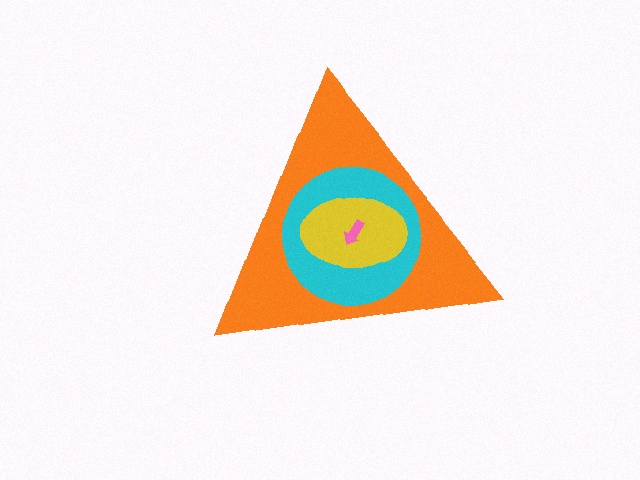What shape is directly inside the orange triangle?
The cyan circle.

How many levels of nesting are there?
4.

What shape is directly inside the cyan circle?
The yellow ellipse.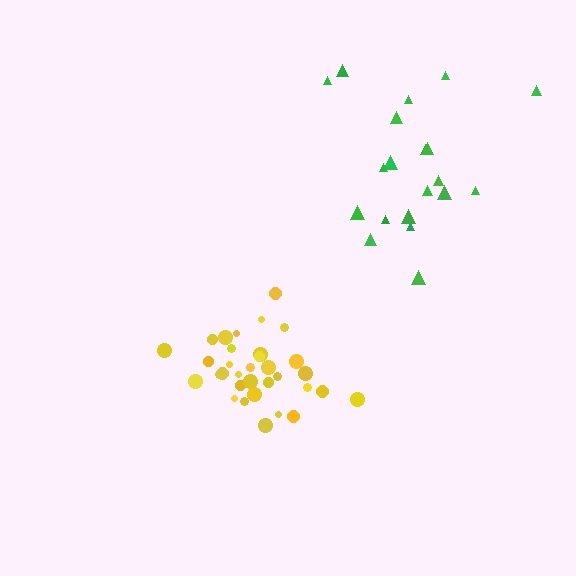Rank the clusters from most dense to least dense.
yellow, green.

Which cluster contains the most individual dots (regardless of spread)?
Yellow (34).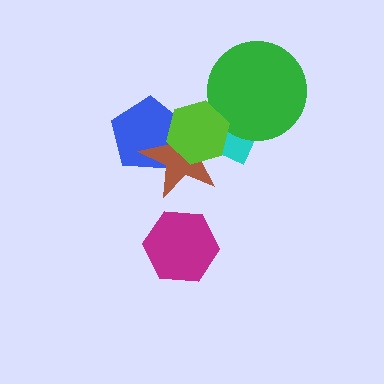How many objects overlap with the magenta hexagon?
0 objects overlap with the magenta hexagon.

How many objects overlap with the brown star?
3 objects overlap with the brown star.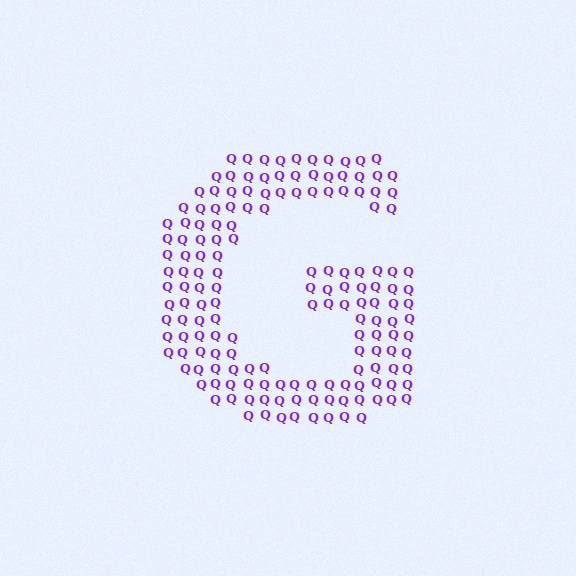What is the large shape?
The large shape is the letter G.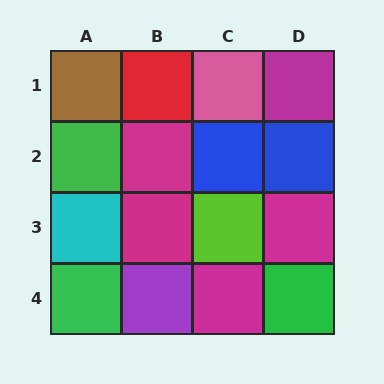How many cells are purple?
1 cell is purple.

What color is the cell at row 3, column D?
Magenta.